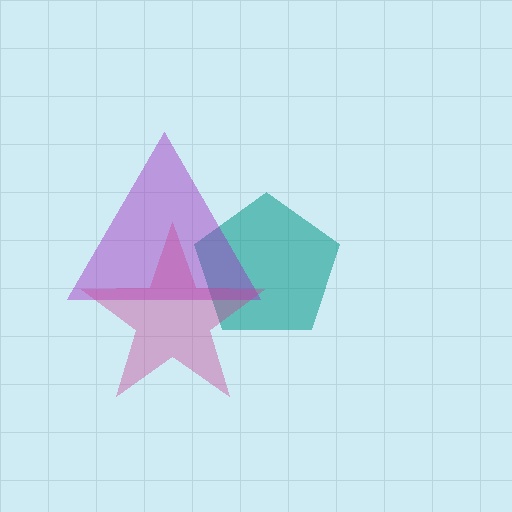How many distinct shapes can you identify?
There are 3 distinct shapes: a teal pentagon, a purple triangle, a magenta star.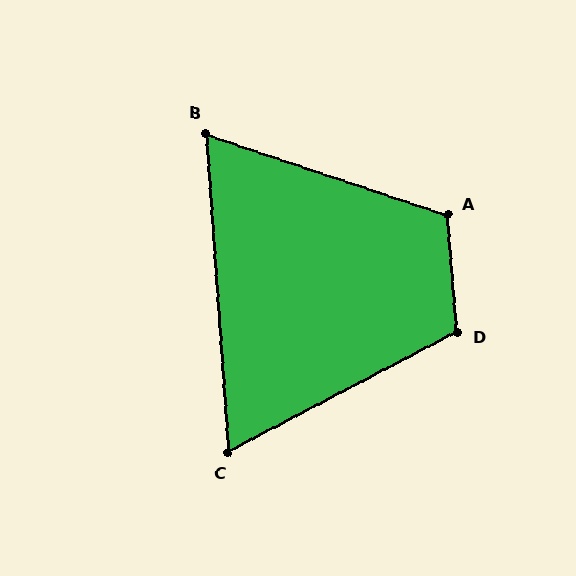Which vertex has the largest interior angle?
A, at approximately 114 degrees.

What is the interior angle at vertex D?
Approximately 113 degrees (obtuse).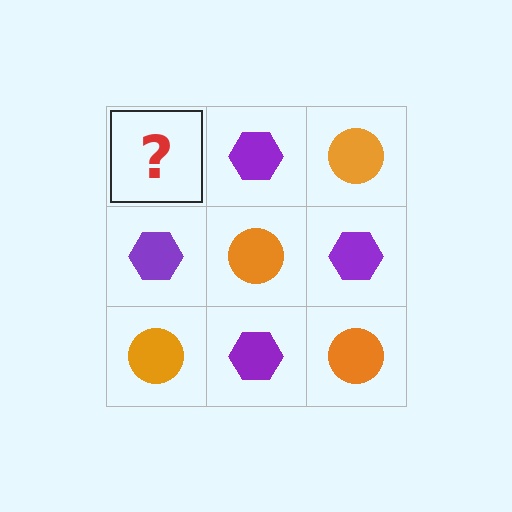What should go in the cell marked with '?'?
The missing cell should contain an orange circle.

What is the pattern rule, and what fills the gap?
The rule is that it alternates orange circle and purple hexagon in a checkerboard pattern. The gap should be filled with an orange circle.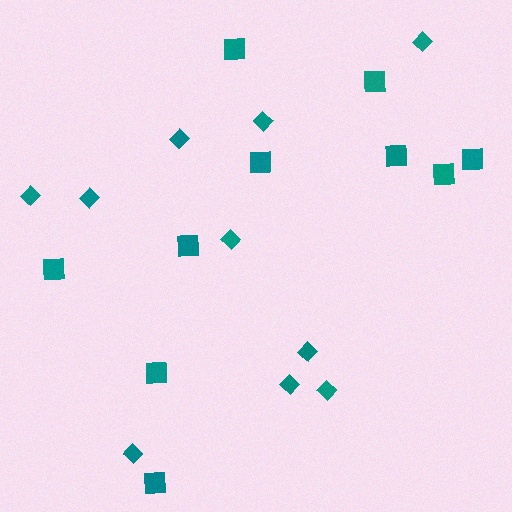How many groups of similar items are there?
There are 2 groups: one group of diamonds (10) and one group of squares (10).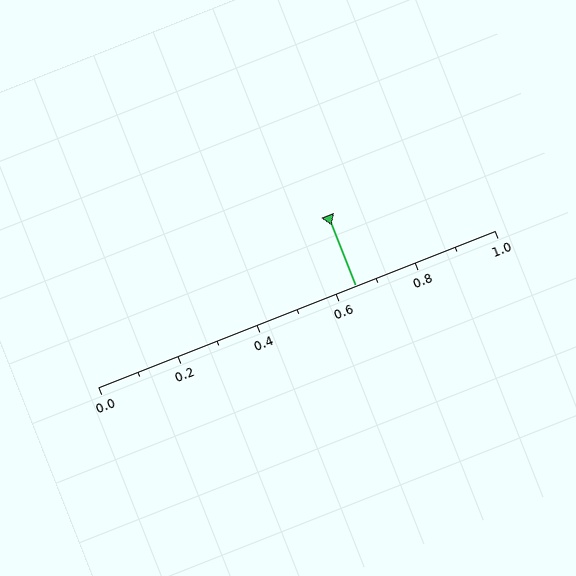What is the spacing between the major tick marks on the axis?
The major ticks are spaced 0.2 apart.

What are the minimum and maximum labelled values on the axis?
The axis runs from 0.0 to 1.0.